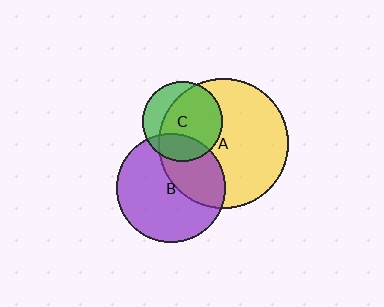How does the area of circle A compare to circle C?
Approximately 2.6 times.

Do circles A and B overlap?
Yes.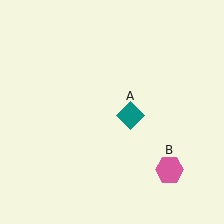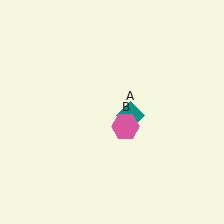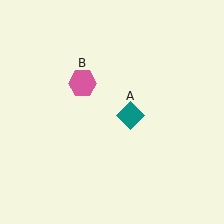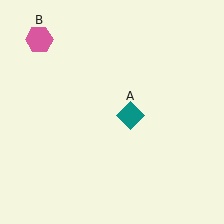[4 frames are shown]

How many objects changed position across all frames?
1 object changed position: pink hexagon (object B).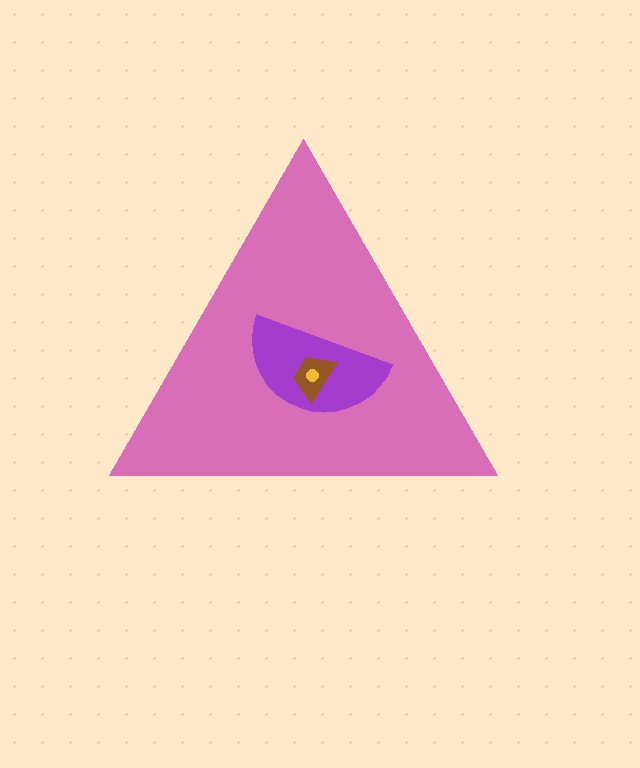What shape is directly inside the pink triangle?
The purple semicircle.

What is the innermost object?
The yellow circle.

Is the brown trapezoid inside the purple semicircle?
Yes.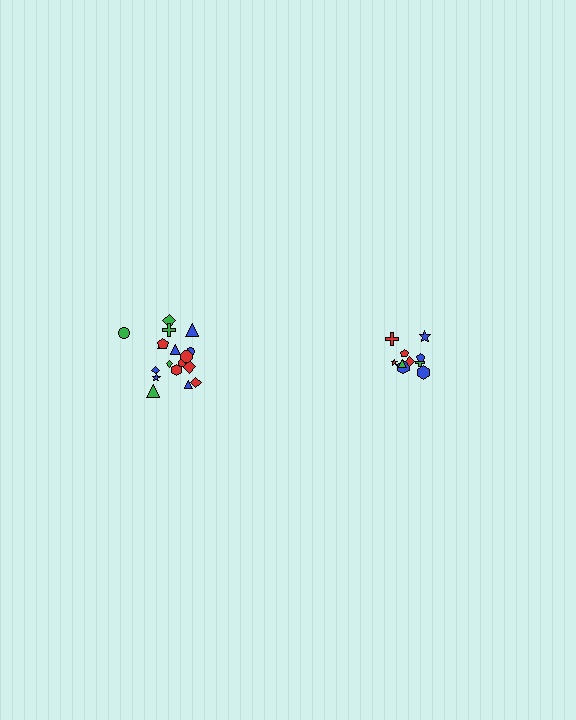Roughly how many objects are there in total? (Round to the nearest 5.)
Roughly 30 objects in total.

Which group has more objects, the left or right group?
The left group.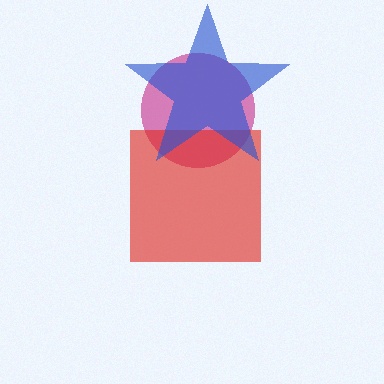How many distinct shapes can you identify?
There are 3 distinct shapes: a magenta circle, a red square, a blue star.